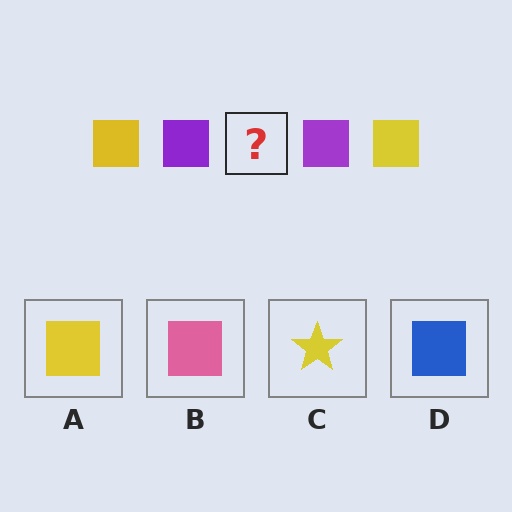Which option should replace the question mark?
Option A.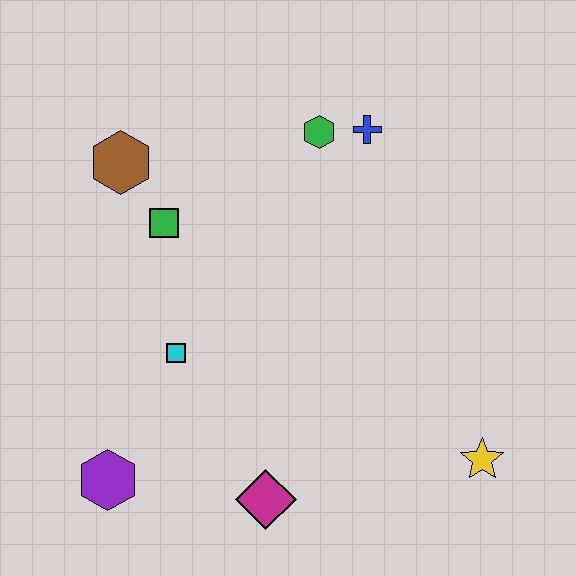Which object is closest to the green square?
The brown hexagon is closest to the green square.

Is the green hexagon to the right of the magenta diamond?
Yes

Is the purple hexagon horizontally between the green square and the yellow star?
No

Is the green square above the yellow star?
Yes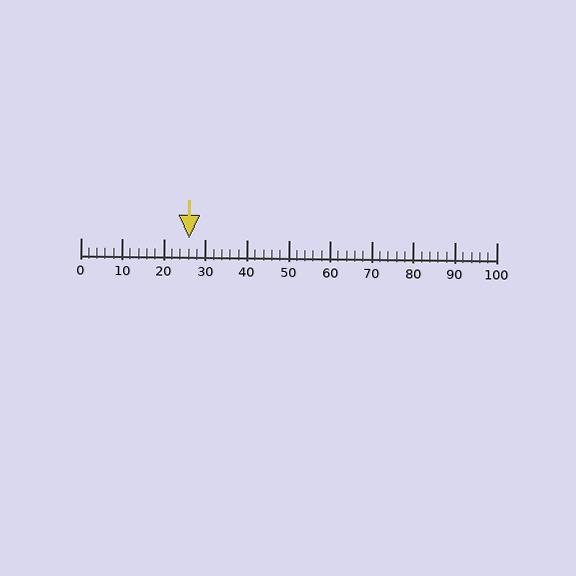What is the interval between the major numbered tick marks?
The major tick marks are spaced 10 units apart.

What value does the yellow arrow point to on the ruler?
The yellow arrow points to approximately 26.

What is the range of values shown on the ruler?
The ruler shows values from 0 to 100.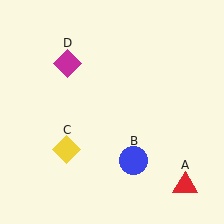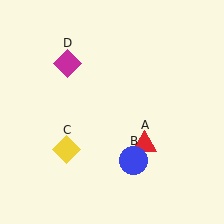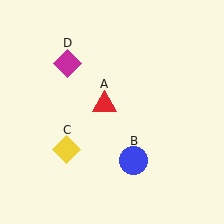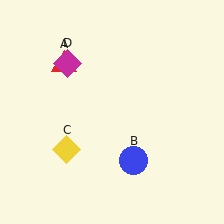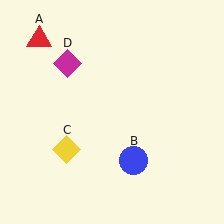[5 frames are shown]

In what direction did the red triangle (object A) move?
The red triangle (object A) moved up and to the left.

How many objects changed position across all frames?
1 object changed position: red triangle (object A).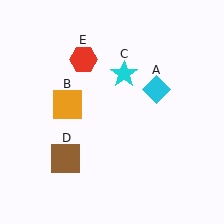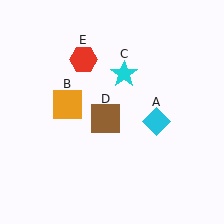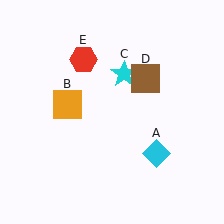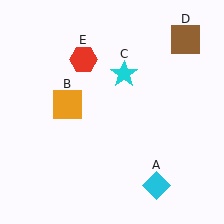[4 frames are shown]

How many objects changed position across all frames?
2 objects changed position: cyan diamond (object A), brown square (object D).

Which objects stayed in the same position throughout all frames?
Orange square (object B) and cyan star (object C) and red hexagon (object E) remained stationary.